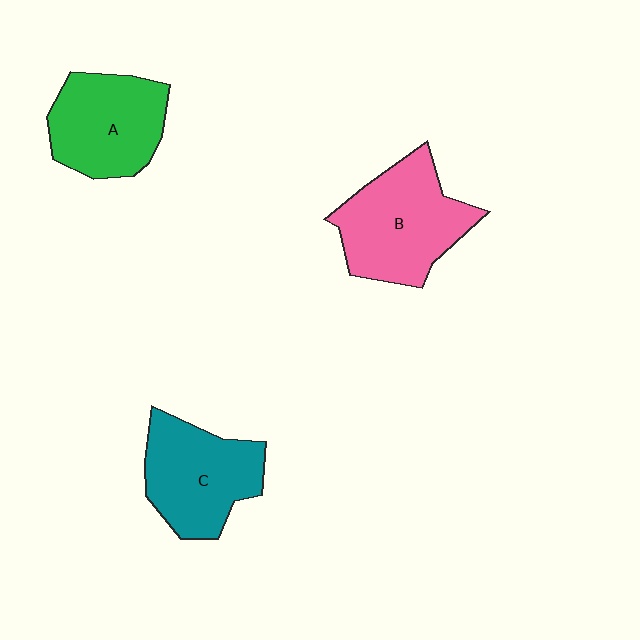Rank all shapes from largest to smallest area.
From largest to smallest: B (pink), C (teal), A (green).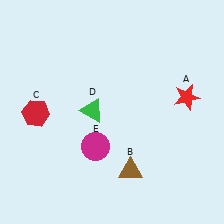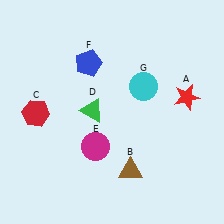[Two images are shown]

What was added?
A blue pentagon (F), a cyan circle (G) were added in Image 2.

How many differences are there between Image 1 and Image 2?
There are 2 differences between the two images.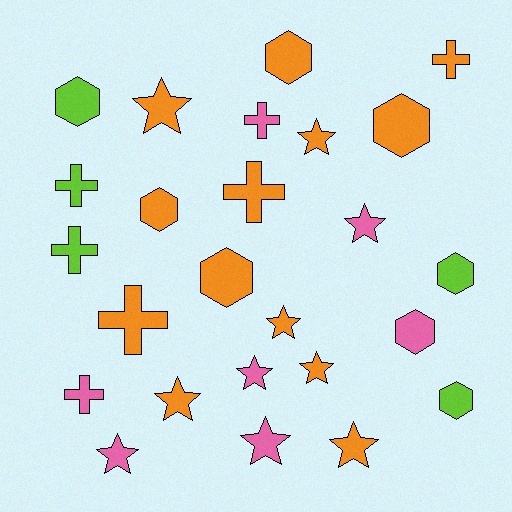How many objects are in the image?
There are 25 objects.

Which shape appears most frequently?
Star, with 10 objects.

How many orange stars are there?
There are 6 orange stars.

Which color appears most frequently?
Orange, with 13 objects.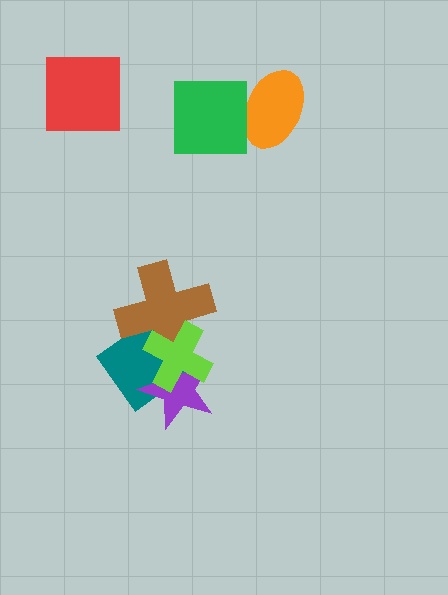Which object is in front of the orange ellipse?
The green square is in front of the orange ellipse.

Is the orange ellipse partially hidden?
Yes, it is partially covered by another shape.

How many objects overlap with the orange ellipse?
1 object overlaps with the orange ellipse.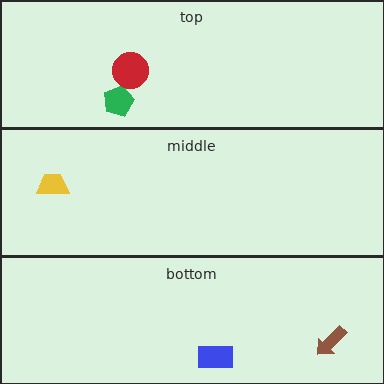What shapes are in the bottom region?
The brown arrow, the blue rectangle.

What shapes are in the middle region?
The yellow trapezoid.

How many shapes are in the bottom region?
2.